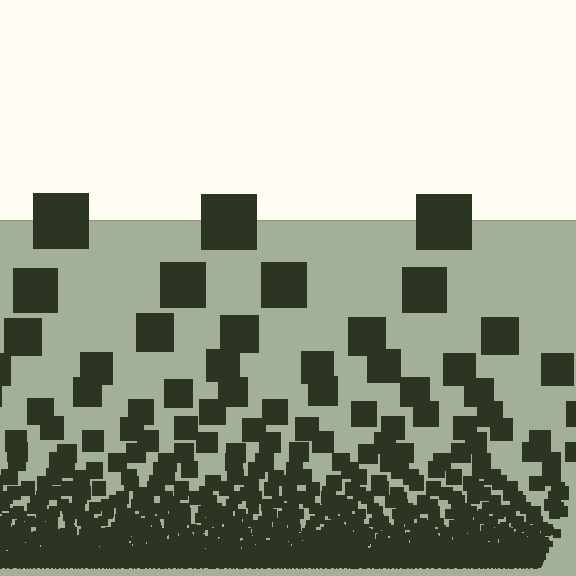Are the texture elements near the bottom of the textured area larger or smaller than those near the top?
Smaller. The gradient is inverted — elements near the bottom are smaller and denser.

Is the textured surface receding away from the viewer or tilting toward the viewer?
The surface appears to tilt toward the viewer. Texture elements get larger and sparser toward the top.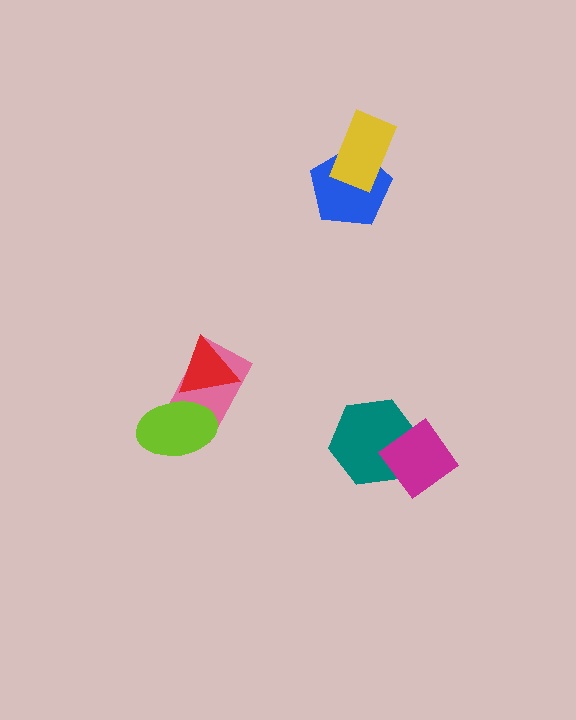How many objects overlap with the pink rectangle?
2 objects overlap with the pink rectangle.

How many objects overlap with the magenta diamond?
1 object overlaps with the magenta diamond.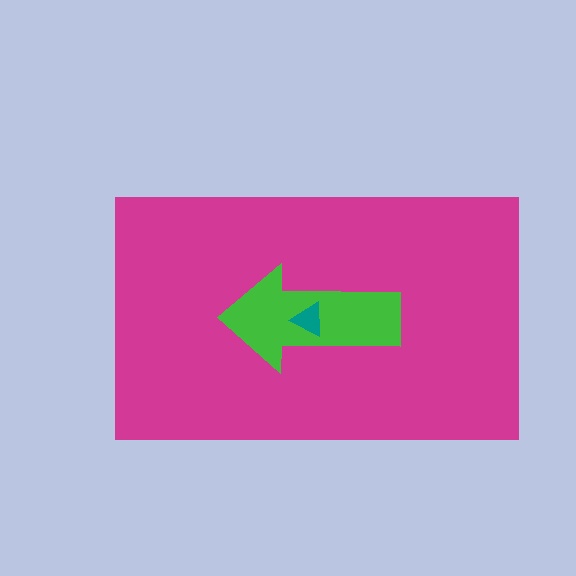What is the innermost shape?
The teal triangle.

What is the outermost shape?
The magenta rectangle.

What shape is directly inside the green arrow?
The teal triangle.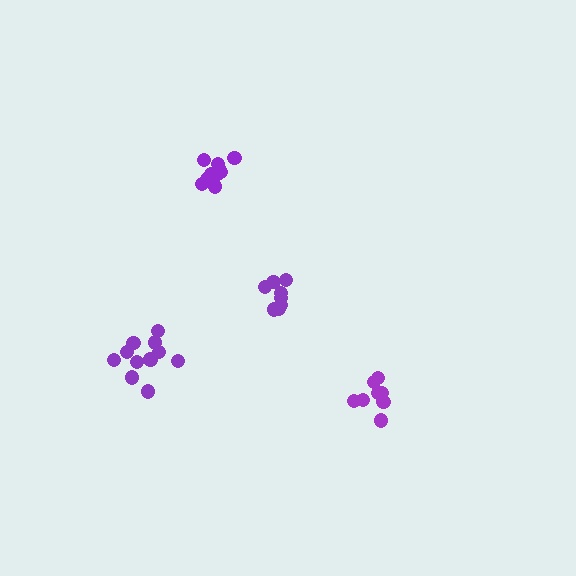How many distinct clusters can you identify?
There are 4 distinct clusters.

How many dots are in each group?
Group 1: 12 dots, Group 2: 12 dots, Group 3: 8 dots, Group 4: 8 dots (40 total).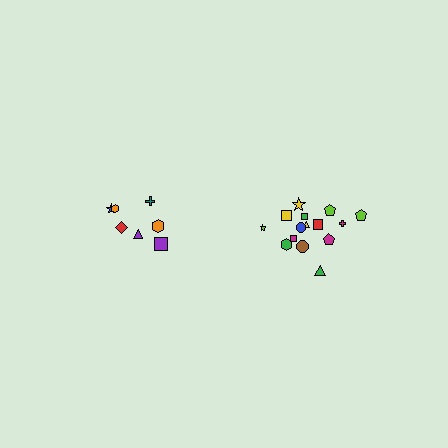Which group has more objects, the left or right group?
The right group.